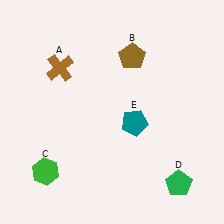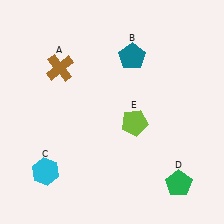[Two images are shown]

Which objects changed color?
B changed from brown to teal. C changed from green to cyan. E changed from teal to lime.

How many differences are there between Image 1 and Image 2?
There are 3 differences between the two images.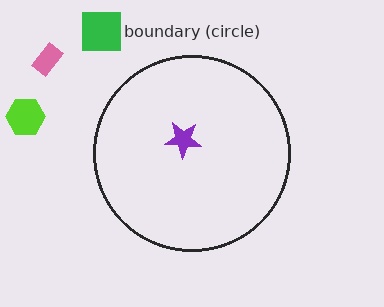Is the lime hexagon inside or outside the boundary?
Outside.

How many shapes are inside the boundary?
1 inside, 3 outside.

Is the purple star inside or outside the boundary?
Inside.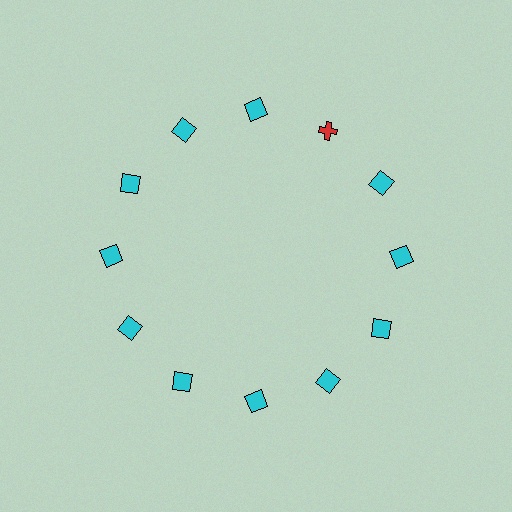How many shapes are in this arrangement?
There are 12 shapes arranged in a ring pattern.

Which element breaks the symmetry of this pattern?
The red cross at roughly the 1 o'clock position breaks the symmetry. All other shapes are cyan squares.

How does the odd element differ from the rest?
It differs in both color (red instead of cyan) and shape (cross instead of square).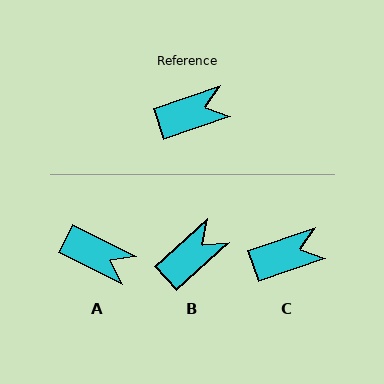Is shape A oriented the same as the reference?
No, it is off by about 45 degrees.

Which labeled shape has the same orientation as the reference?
C.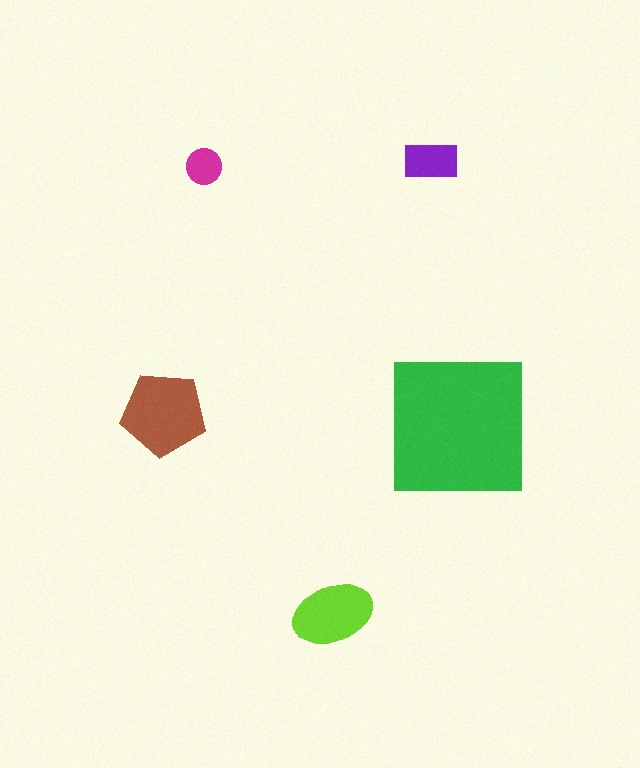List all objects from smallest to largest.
The magenta circle, the purple rectangle, the lime ellipse, the brown pentagon, the green square.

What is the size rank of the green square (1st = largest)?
1st.